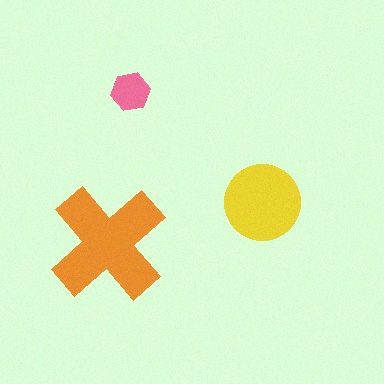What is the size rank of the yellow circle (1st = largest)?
2nd.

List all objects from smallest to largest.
The pink hexagon, the yellow circle, the orange cross.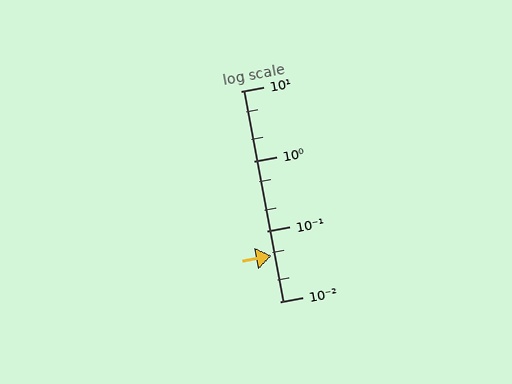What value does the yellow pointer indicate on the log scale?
The pointer indicates approximately 0.045.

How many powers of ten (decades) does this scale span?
The scale spans 3 decades, from 0.01 to 10.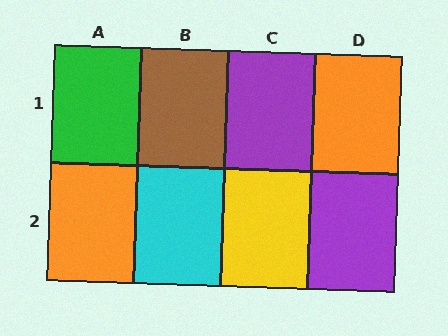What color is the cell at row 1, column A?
Green.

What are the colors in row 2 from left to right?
Orange, cyan, yellow, purple.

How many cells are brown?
1 cell is brown.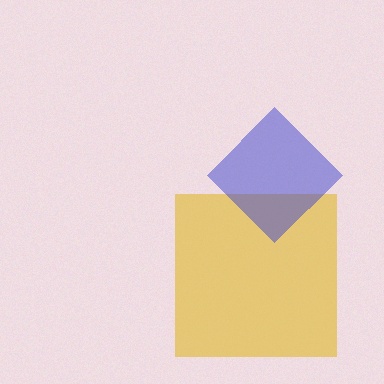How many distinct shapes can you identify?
There are 2 distinct shapes: a yellow square, a blue diamond.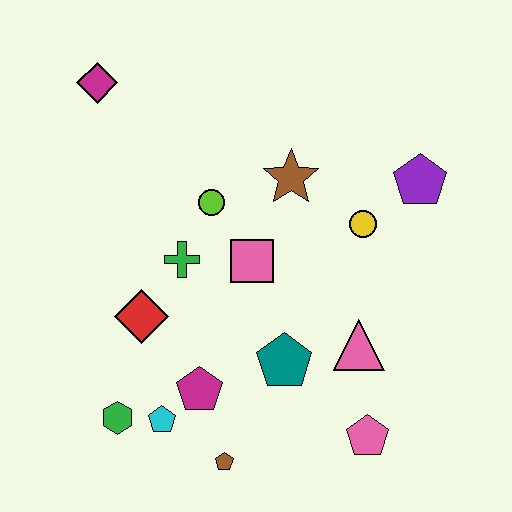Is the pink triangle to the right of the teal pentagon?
Yes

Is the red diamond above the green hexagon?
Yes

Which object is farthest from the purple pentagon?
The green hexagon is farthest from the purple pentagon.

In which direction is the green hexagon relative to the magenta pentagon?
The green hexagon is to the left of the magenta pentagon.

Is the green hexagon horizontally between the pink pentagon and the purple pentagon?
No